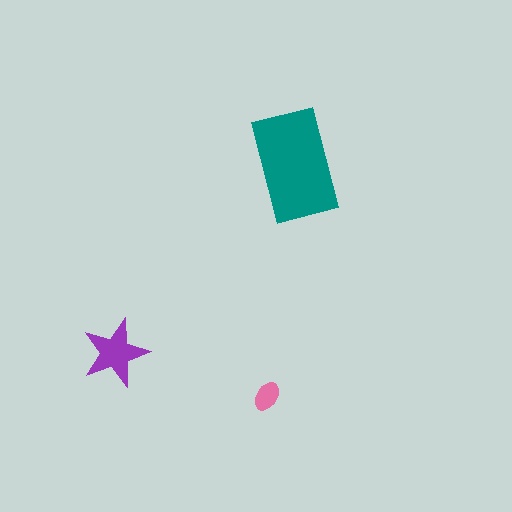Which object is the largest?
The teal rectangle.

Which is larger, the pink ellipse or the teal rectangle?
The teal rectangle.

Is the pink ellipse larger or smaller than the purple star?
Smaller.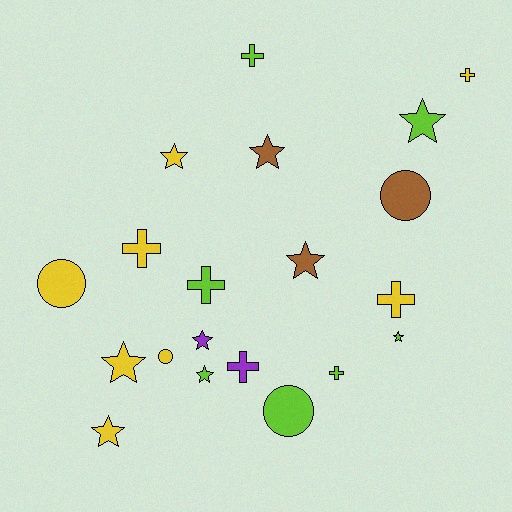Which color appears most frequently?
Yellow, with 8 objects.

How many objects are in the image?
There are 20 objects.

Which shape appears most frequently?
Star, with 9 objects.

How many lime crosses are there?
There are 3 lime crosses.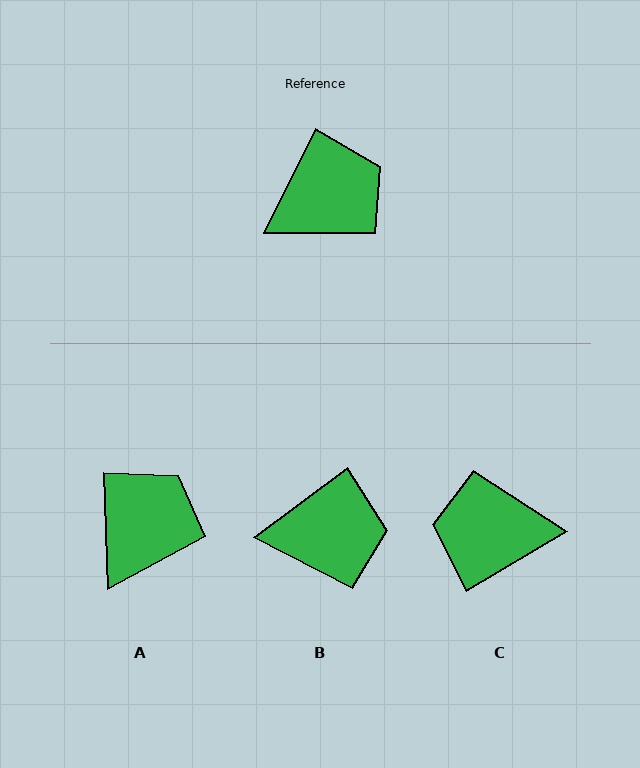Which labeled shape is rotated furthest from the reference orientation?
C, about 147 degrees away.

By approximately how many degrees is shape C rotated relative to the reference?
Approximately 147 degrees counter-clockwise.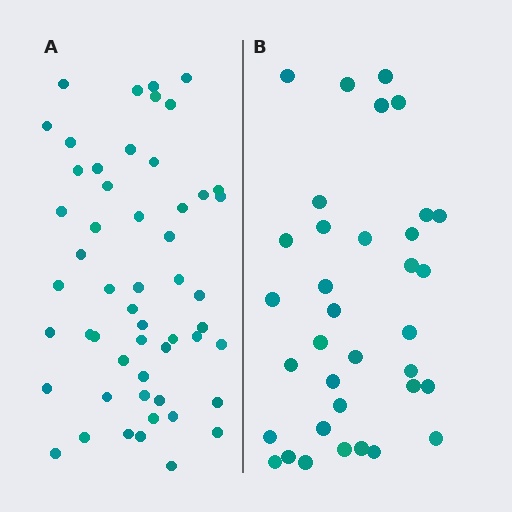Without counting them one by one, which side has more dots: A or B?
Region A (the left region) has more dots.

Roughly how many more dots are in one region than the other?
Region A has approximately 20 more dots than region B.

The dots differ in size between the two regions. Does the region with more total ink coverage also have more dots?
No. Region B has more total ink coverage because its dots are larger, but region A actually contains more individual dots. Total area can be misleading — the number of items is what matters here.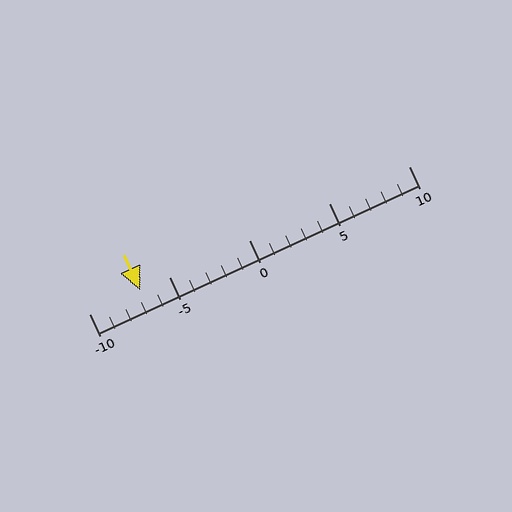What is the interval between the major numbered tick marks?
The major tick marks are spaced 5 units apart.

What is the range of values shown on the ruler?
The ruler shows values from -10 to 10.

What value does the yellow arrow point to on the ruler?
The yellow arrow points to approximately -7.